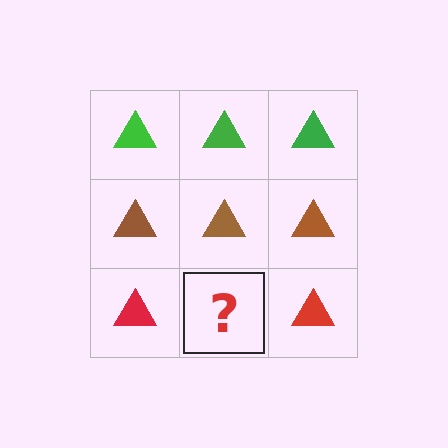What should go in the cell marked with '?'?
The missing cell should contain a red triangle.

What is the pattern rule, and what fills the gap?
The rule is that each row has a consistent color. The gap should be filled with a red triangle.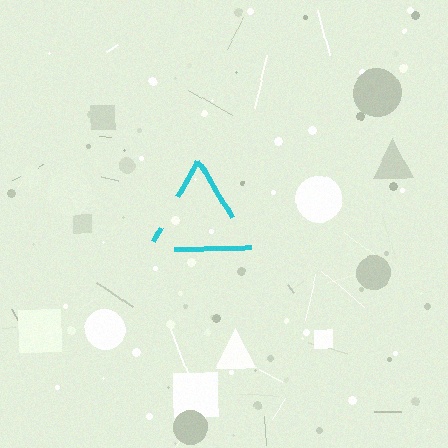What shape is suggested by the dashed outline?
The dashed outline suggests a triangle.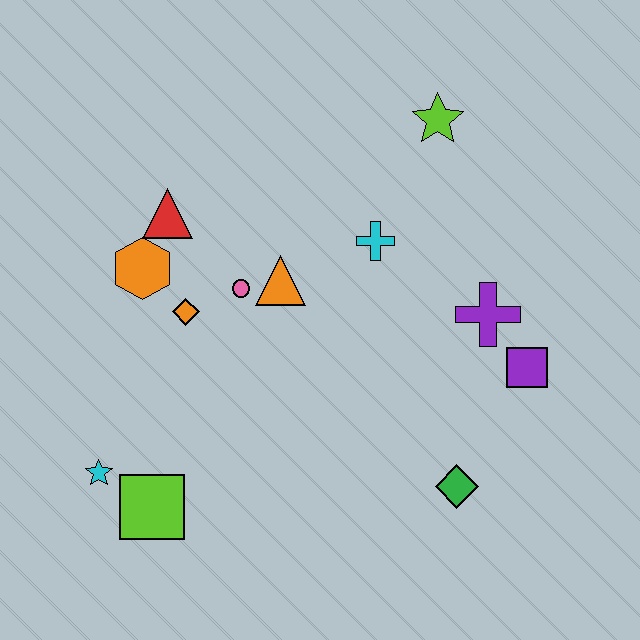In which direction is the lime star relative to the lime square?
The lime star is above the lime square.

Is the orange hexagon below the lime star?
Yes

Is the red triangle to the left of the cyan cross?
Yes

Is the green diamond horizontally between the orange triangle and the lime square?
No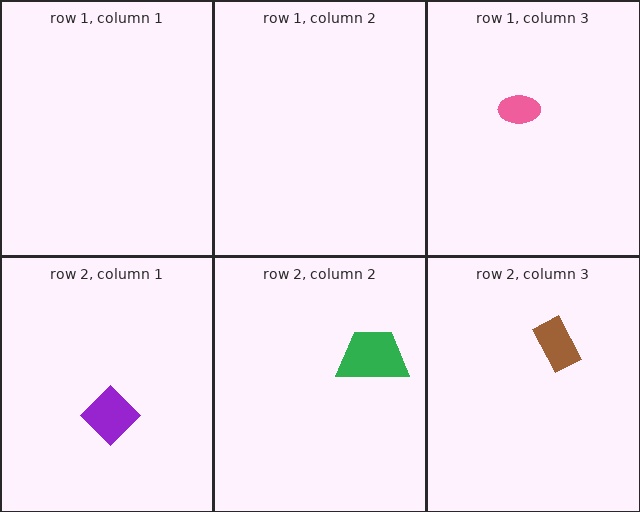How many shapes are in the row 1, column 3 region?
1.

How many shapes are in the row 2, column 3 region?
1.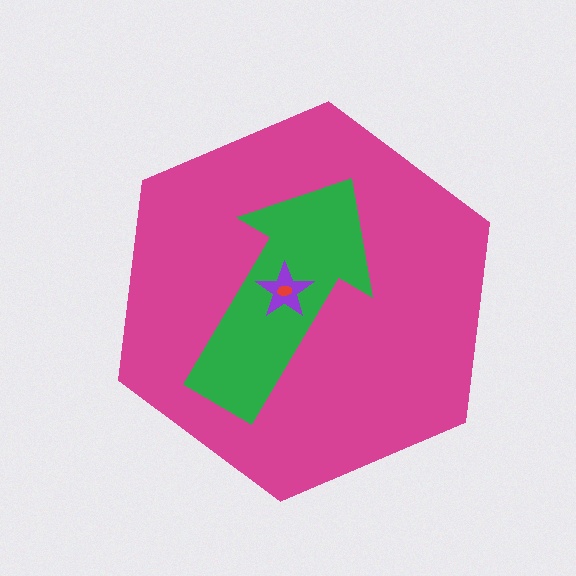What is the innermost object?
The red ellipse.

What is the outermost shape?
The magenta hexagon.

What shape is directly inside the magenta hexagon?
The green arrow.